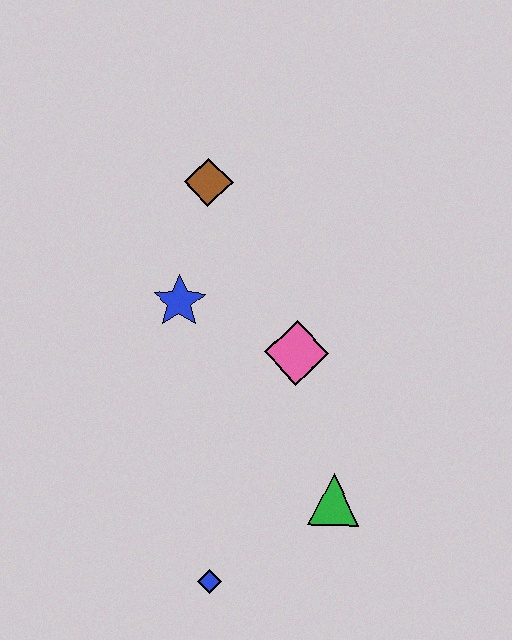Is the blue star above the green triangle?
Yes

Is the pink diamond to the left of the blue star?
No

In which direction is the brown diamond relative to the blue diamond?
The brown diamond is above the blue diamond.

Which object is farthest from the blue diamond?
The brown diamond is farthest from the blue diamond.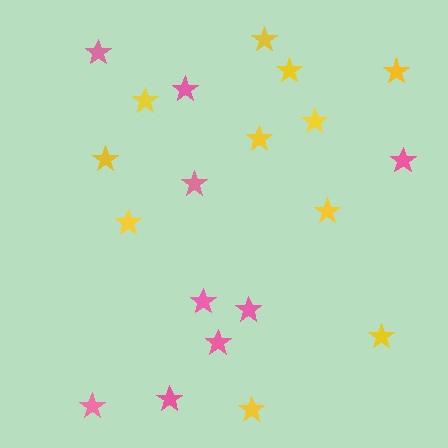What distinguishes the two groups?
There are 2 groups: one group of pink stars (9) and one group of yellow stars (11).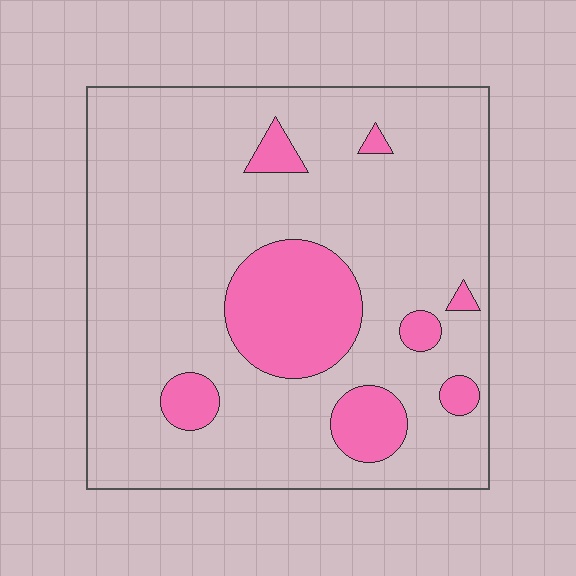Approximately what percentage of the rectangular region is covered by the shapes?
Approximately 20%.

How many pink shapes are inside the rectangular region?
8.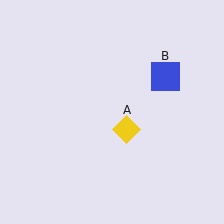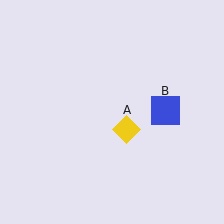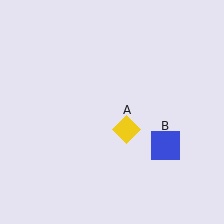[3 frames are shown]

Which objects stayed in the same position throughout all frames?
Yellow diamond (object A) remained stationary.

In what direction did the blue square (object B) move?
The blue square (object B) moved down.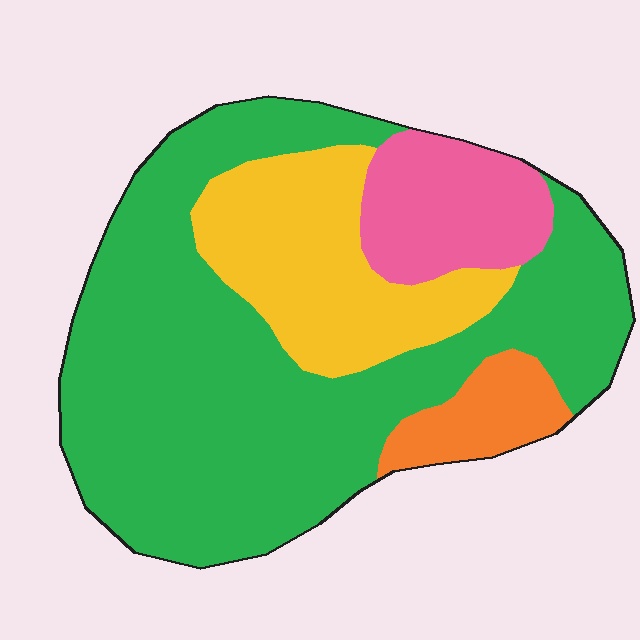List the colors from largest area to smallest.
From largest to smallest: green, yellow, pink, orange.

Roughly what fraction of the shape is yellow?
Yellow covers 20% of the shape.